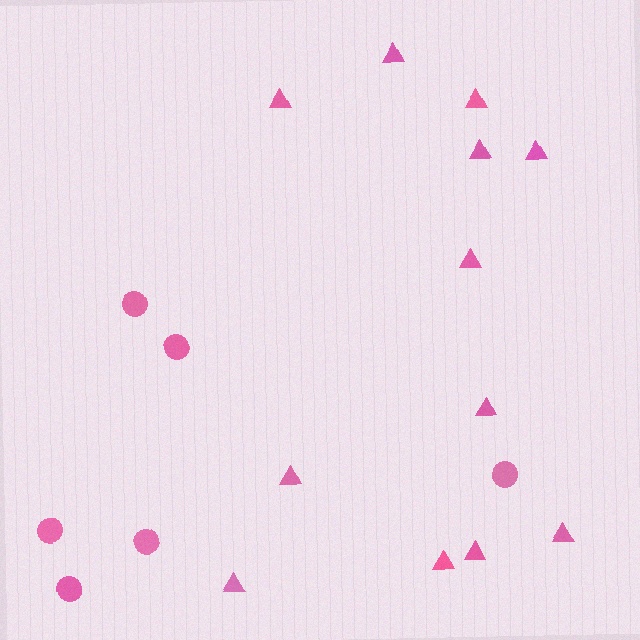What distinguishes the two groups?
There are 2 groups: one group of circles (6) and one group of triangles (12).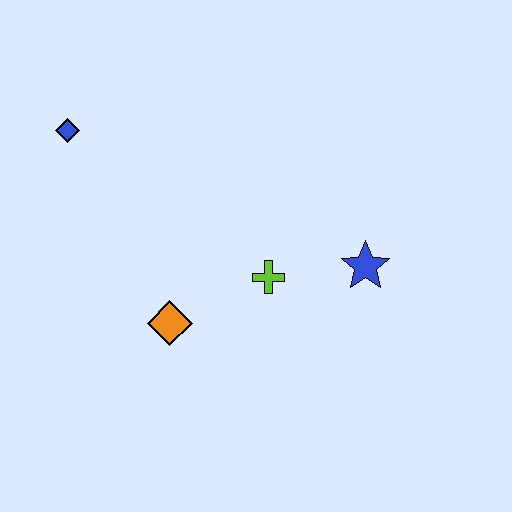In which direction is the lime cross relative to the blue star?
The lime cross is to the left of the blue star.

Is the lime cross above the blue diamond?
No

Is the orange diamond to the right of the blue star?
No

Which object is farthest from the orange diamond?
The blue diamond is farthest from the orange diamond.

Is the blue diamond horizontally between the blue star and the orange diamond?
No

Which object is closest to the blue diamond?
The orange diamond is closest to the blue diamond.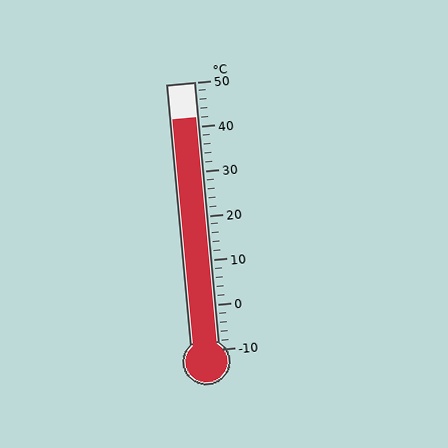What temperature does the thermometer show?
The thermometer shows approximately 42°C.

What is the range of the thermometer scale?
The thermometer scale ranges from -10°C to 50°C.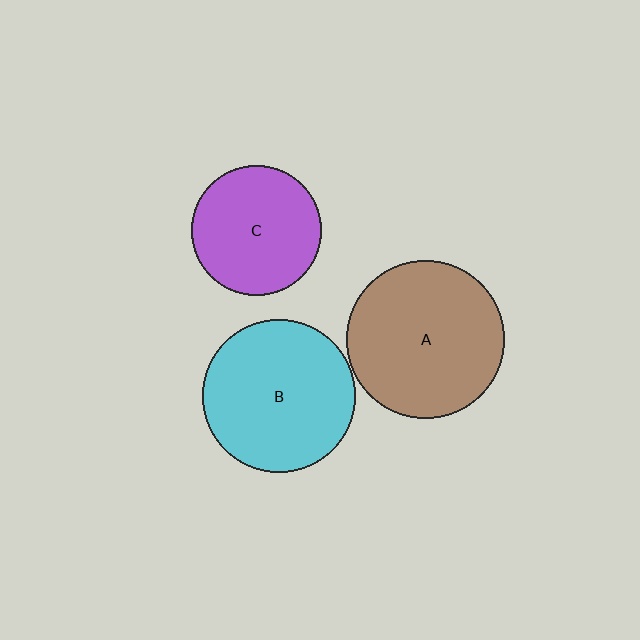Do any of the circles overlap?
No, none of the circles overlap.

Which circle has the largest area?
Circle A (brown).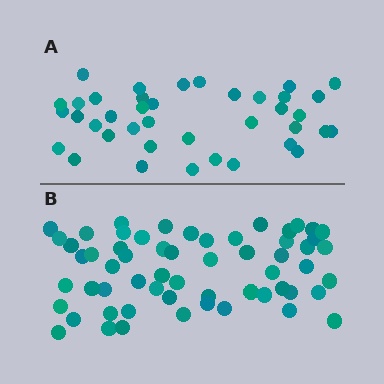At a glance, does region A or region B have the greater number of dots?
Region B (the bottom region) has more dots.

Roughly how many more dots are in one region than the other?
Region B has approximately 20 more dots than region A.